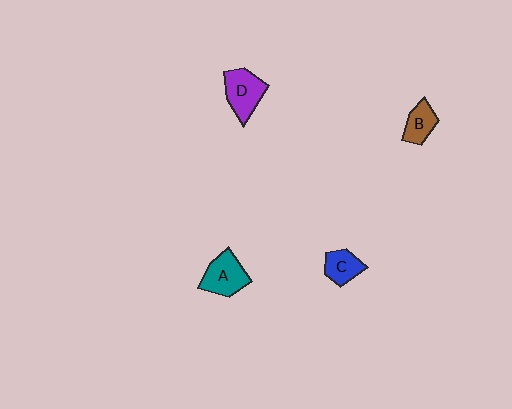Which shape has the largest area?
Shape D (purple).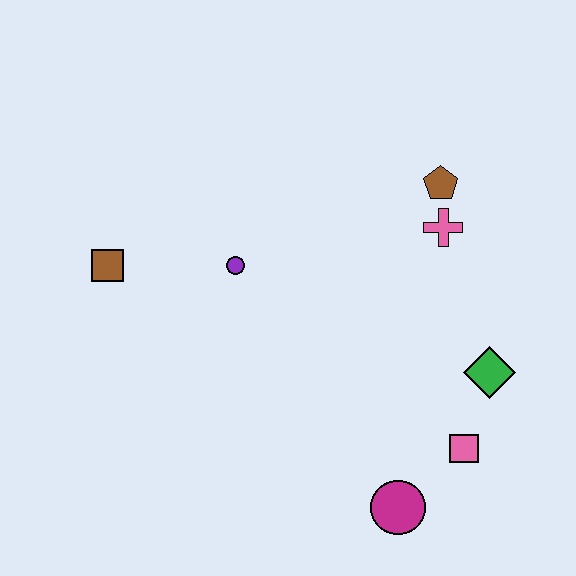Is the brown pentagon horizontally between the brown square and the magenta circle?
No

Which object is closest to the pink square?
The green diamond is closest to the pink square.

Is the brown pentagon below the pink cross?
No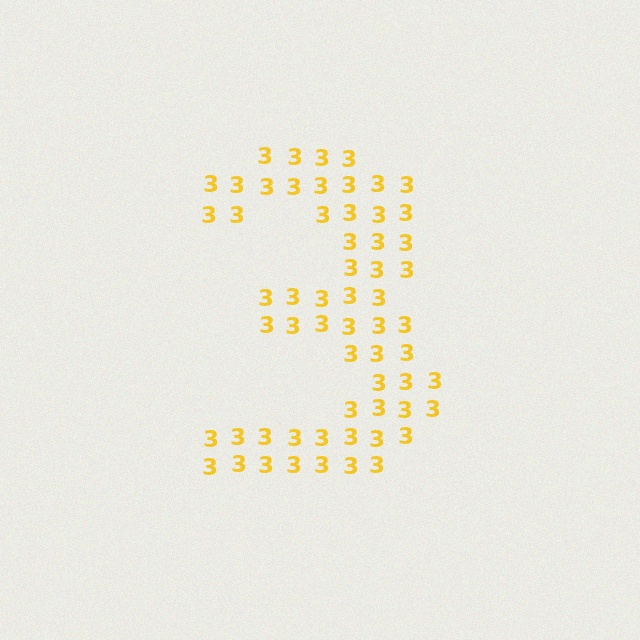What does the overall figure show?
The overall figure shows the digit 3.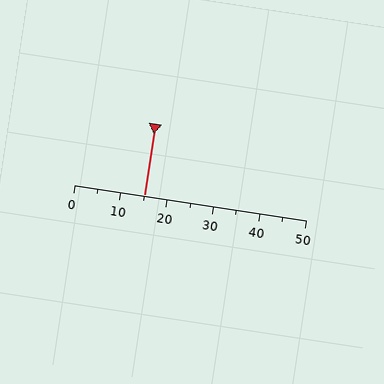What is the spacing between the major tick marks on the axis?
The major ticks are spaced 10 apart.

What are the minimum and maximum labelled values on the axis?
The axis runs from 0 to 50.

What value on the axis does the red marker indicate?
The marker indicates approximately 15.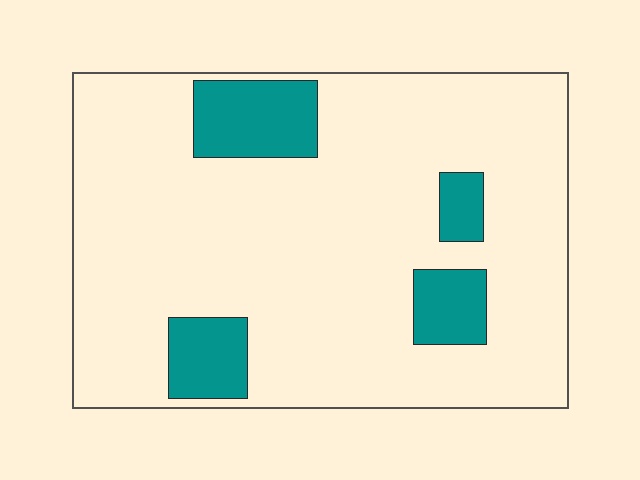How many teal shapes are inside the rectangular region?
4.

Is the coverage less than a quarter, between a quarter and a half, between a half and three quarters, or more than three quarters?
Less than a quarter.